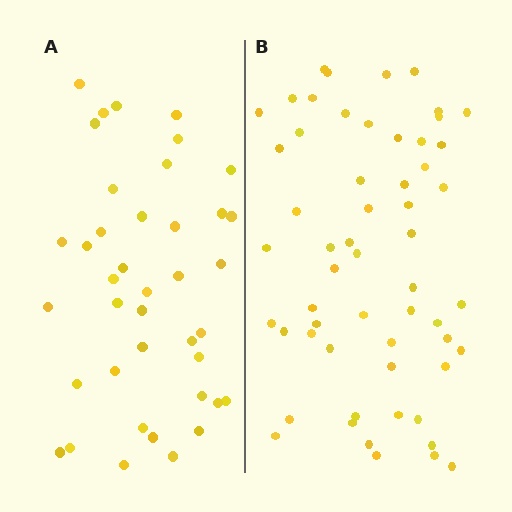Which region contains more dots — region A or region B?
Region B (the right region) has more dots.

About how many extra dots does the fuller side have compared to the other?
Region B has approximately 15 more dots than region A.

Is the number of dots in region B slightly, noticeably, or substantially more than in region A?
Region B has noticeably more, but not dramatically so. The ratio is roughly 1.4 to 1.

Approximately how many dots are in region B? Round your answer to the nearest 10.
About 60 dots. (The exact count is 57, which rounds to 60.)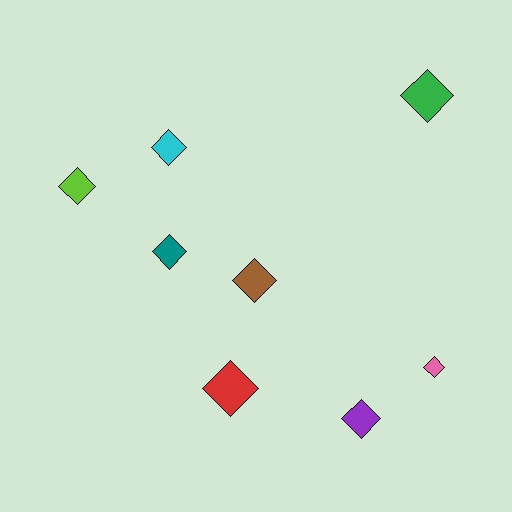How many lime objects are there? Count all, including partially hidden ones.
There is 1 lime object.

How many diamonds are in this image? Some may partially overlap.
There are 8 diamonds.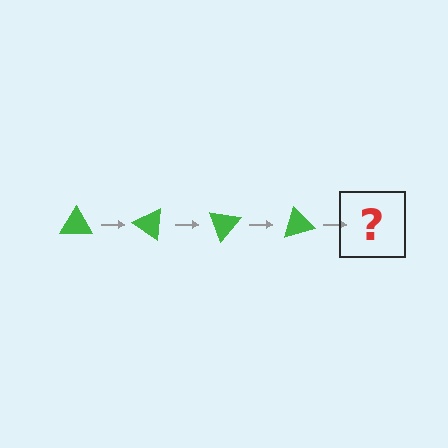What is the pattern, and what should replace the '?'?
The pattern is that the triangle rotates 35 degrees each step. The '?' should be a green triangle rotated 140 degrees.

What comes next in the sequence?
The next element should be a green triangle rotated 140 degrees.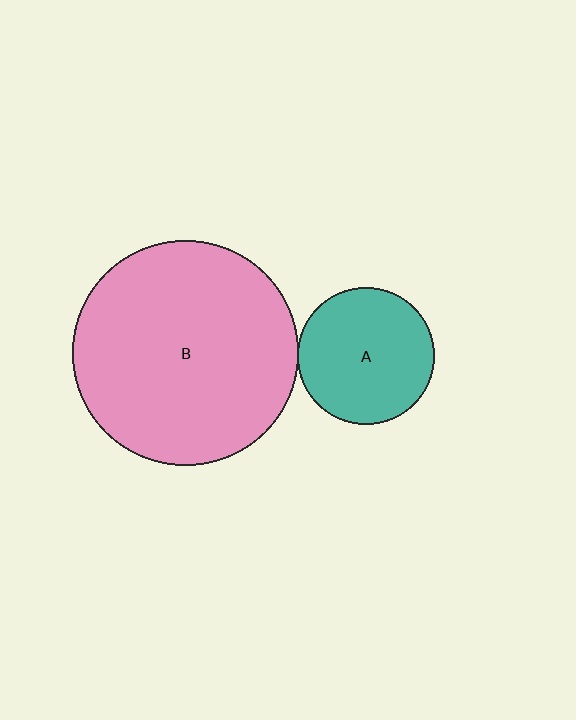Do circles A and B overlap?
Yes.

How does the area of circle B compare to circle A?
Approximately 2.7 times.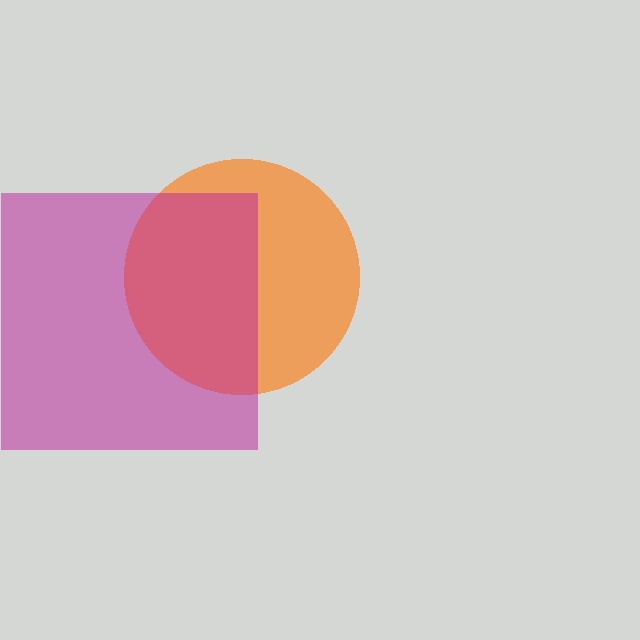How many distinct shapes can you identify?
There are 2 distinct shapes: an orange circle, a magenta square.